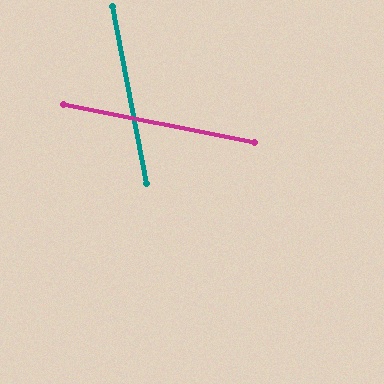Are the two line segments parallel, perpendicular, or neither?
Neither parallel nor perpendicular — they differ by about 68°.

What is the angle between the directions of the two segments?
Approximately 68 degrees.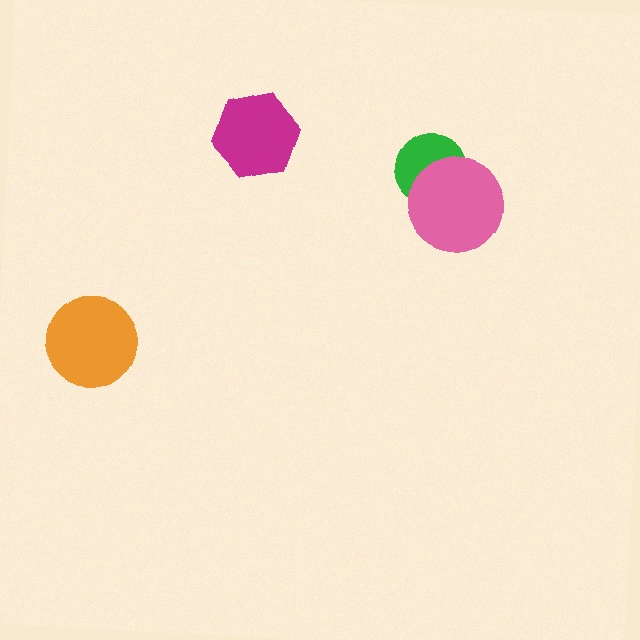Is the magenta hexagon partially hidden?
No, no other shape covers it.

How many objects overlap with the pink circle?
1 object overlaps with the pink circle.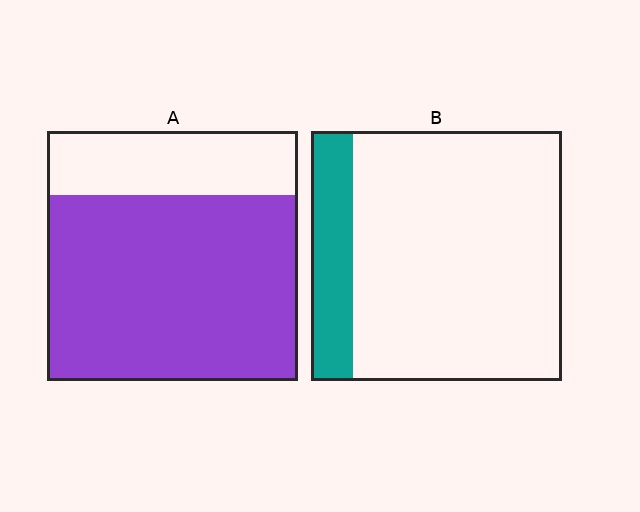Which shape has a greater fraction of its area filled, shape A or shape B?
Shape A.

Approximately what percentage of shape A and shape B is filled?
A is approximately 75% and B is approximately 15%.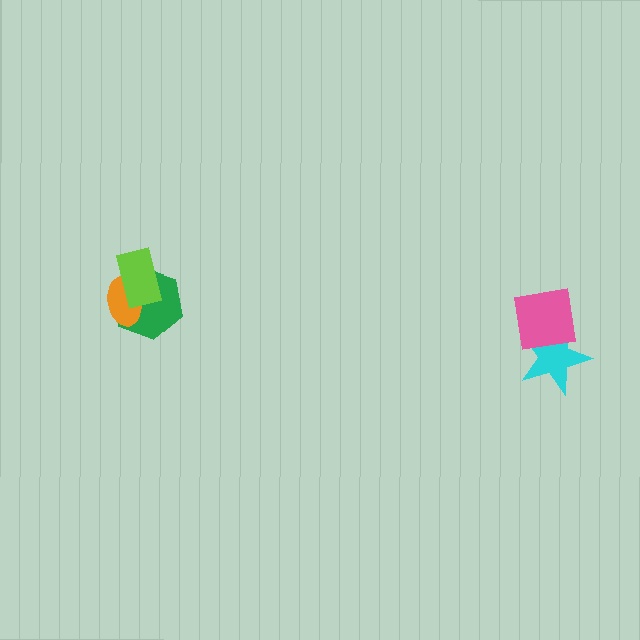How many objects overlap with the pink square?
1 object overlaps with the pink square.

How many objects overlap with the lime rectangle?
2 objects overlap with the lime rectangle.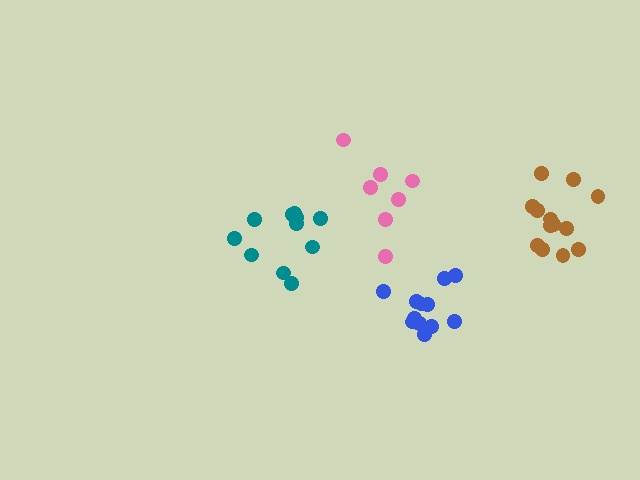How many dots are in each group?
Group 1: 11 dots, Group 2: 12 dots, Group 3: 13 dots, Group 4: 7 dots (43 total).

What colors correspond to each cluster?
The clusters are colored: teal, blue, brown, pink.